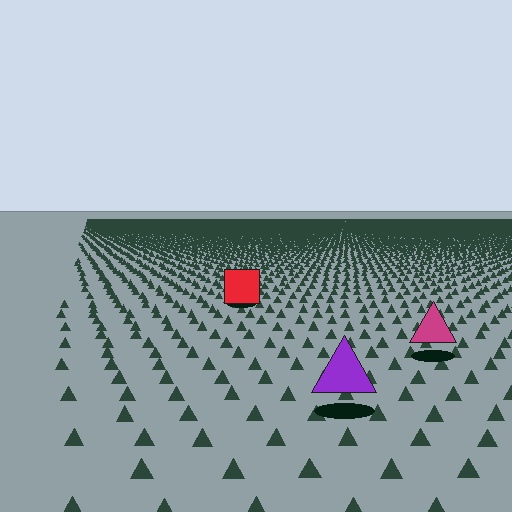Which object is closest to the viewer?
The purple triangle is closest. The texture marks near it are larger and more spread out.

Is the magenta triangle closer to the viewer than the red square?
Yes. The magenta triangle is closer — you can tell from the texture gradient: the ground texture is coarser near it.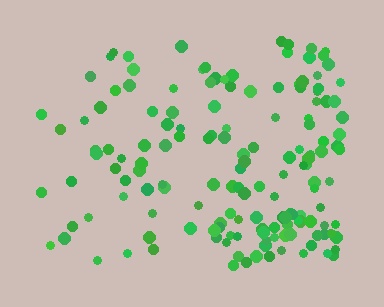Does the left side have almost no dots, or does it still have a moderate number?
Still a moderate number, just noticeably fewer than the right.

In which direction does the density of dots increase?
From left to right, with the right side densest.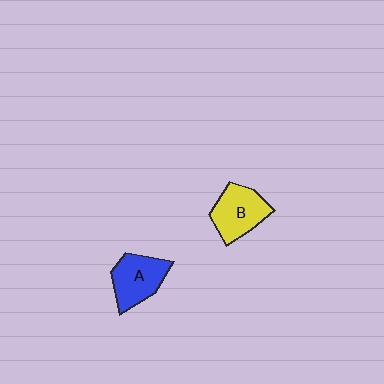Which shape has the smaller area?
Shape A (blue).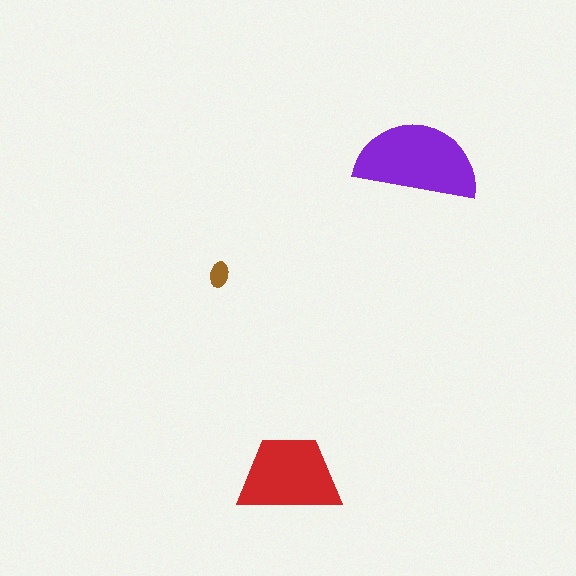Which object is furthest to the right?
The purple semicircle is rightmost.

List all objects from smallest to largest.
The brown ellipse, the red trapezoid, the purple semicircle.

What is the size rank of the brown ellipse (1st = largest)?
3rd.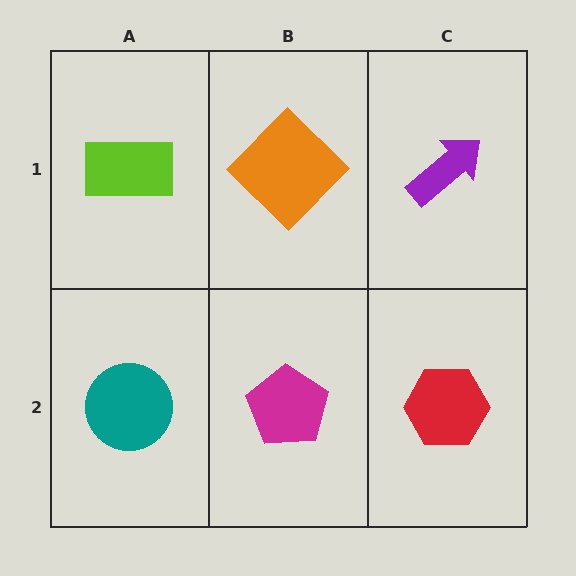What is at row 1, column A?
A lime rectangle.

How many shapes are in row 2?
3 shapes.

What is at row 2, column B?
A magenta pentagon.